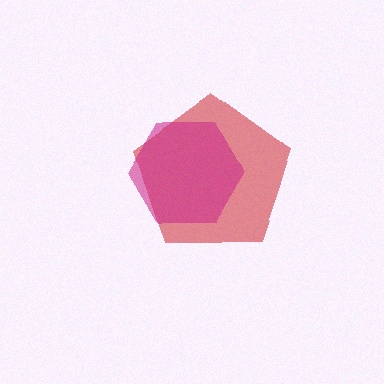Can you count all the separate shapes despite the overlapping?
Yes, there are 2 separate shapes.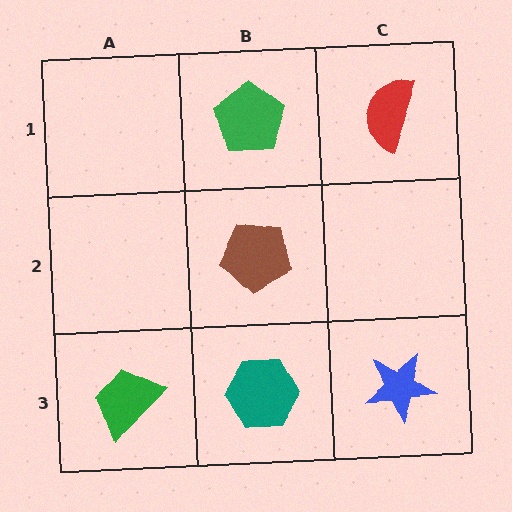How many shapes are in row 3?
3 shapes.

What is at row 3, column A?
A green trapezoid.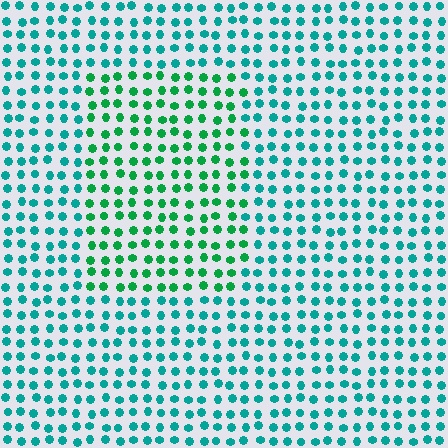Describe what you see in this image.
The image is filled with small teal elements in a uniform arrangement. A rectangle-shaped region is visible where the elements are tinted to a slightly different hue, forming a subtle color boundary.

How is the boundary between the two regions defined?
The boundary is defined purely by a slight shift in hue (about 34 degrees). Spacing, size, and orientation are identical on both sides.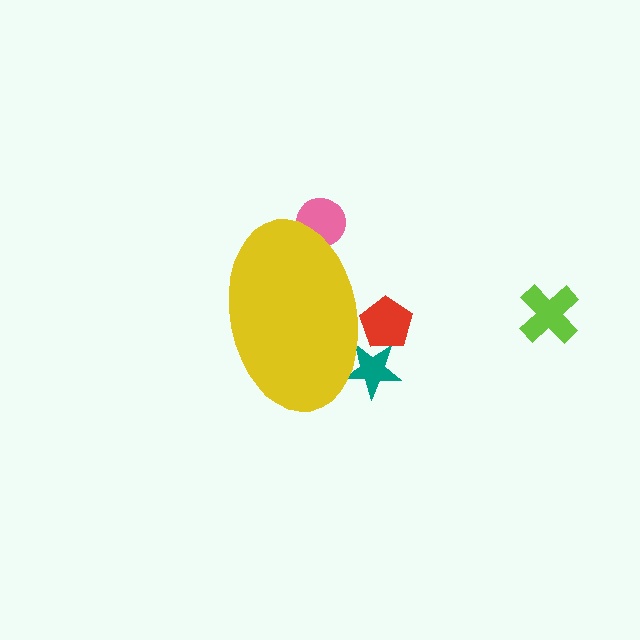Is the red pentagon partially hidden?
Yes, the red pentagon is partially hidden behind the yellow ellipse.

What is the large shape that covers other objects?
A yellow ellipse.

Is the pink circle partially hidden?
Yes, the pink circle is partially hidden behind the yellow ellipse.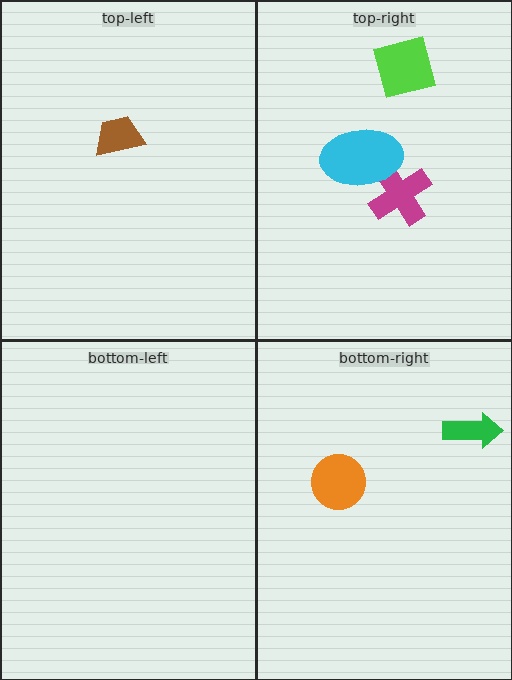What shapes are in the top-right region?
The magenta cross, the lime square, the cyan ellipse.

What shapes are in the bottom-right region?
The orange circle, the green arrow.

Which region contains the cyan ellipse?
The top-right region.